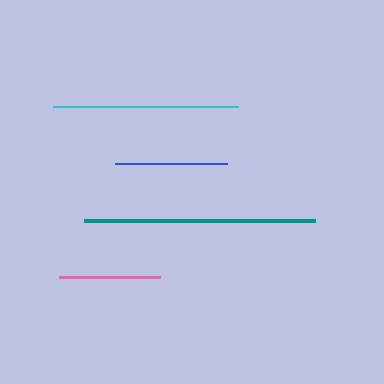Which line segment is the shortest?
The pink line is the shortest at approximately 100 pixels.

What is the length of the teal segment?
The teal segment is approximately 231 pixels long.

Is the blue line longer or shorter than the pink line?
The blue line is longer than the pink line.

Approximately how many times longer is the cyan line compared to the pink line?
The cyan line is approximately 1.8 times the length of the pink line.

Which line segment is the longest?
The teal line is the longest at approximately 231 pixels.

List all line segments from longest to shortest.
From longest to shortest: teal, cyan, blue, pink.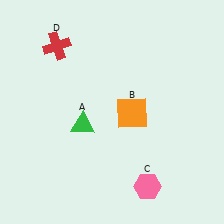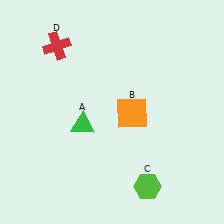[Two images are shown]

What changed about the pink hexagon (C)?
In Image 1, C is pink. In Image 2, it changed to lime.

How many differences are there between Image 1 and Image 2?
There is 1 difference between the two images.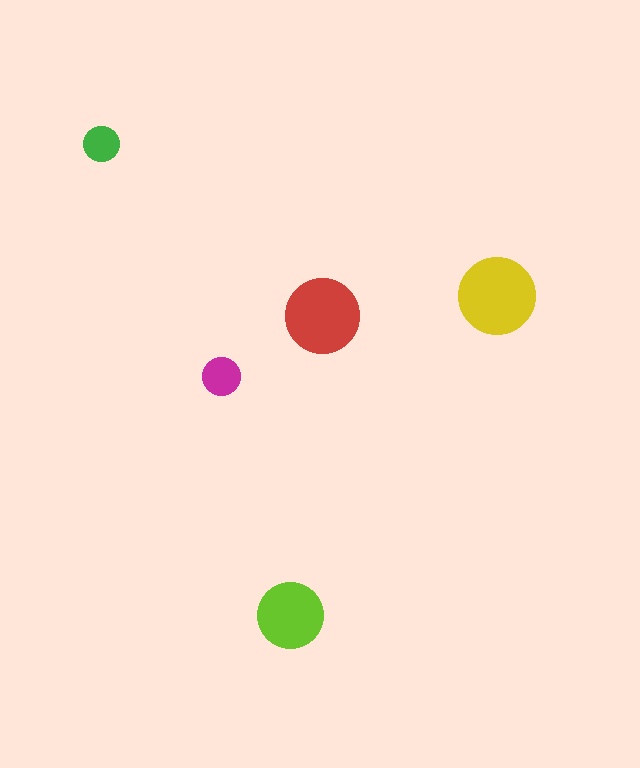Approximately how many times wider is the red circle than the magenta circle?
About 2 times wider.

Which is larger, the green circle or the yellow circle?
The yellow one.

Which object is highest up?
The green circle is topmost.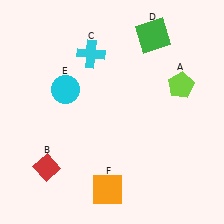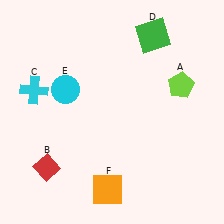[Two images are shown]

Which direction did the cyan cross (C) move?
The cyan cross (C) moved left.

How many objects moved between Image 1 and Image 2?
1 object moved between the two images.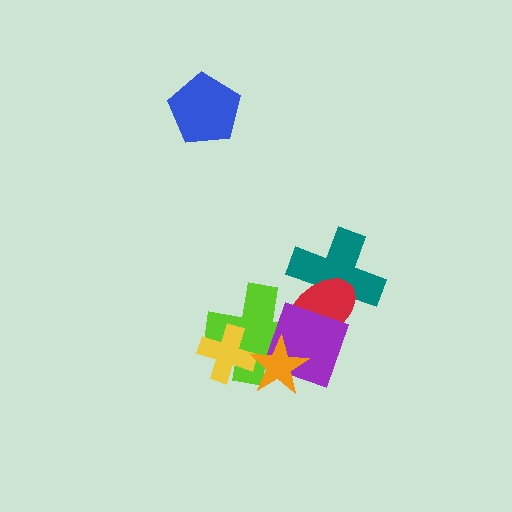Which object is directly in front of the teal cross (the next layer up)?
The red ellipse is directly in front of the teal cross.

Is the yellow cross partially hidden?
Yes, it is partially covered by another shape.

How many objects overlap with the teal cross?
2 objects overlap with the teal cross.